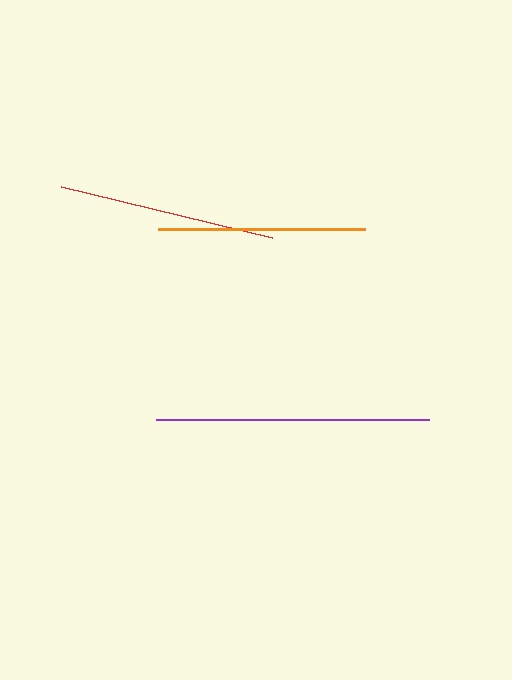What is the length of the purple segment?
The purple segment is approximately 272 pixels long.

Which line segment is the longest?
The purple line is the longest at approximately 272 pixels.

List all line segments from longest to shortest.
From longest to shortest: purple, red, orange.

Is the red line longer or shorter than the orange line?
The red line is longer than the orange line.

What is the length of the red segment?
The red segment is approximately 217 pixels long.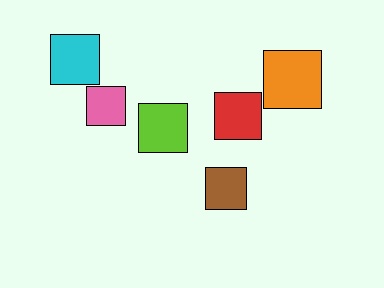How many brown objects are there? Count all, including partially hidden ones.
There is 1 brown object.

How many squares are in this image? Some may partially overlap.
There are 6 squares.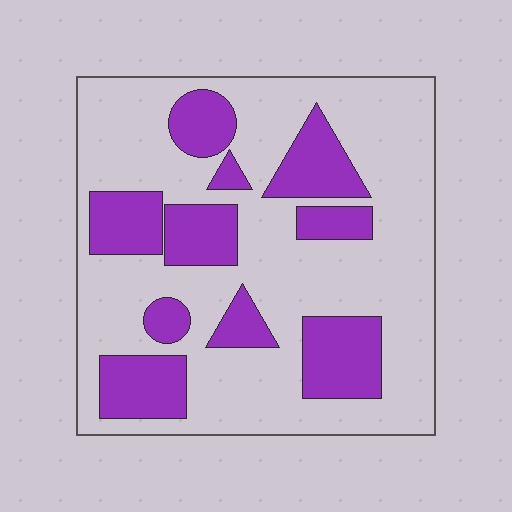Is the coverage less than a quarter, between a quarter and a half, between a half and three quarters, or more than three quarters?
Between a quarter and a half.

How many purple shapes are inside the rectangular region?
10.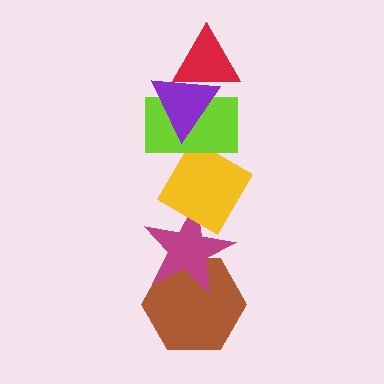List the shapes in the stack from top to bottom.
From top to bottom: the red triangle, the purple triangle, the lime rectangle, the yellow diamond, the magenta star, the brown hexagon.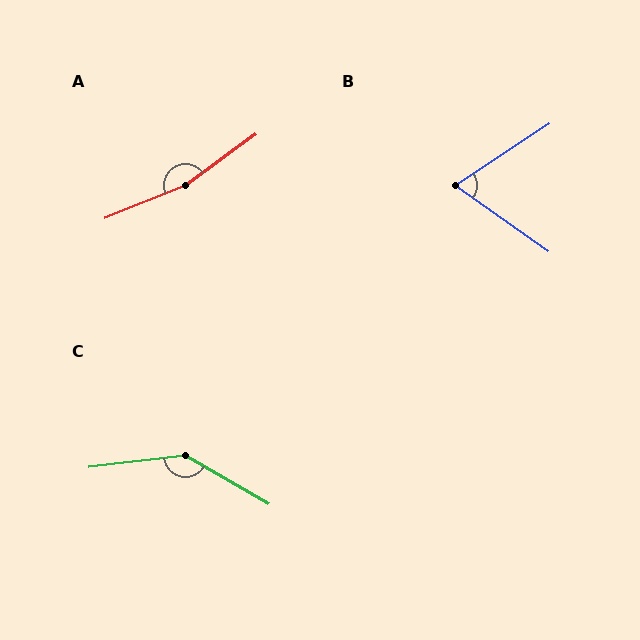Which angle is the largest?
A, at approximately 166 degrees.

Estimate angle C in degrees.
Approximately 143 degrees.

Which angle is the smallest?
B, at approximately 69 degrees.